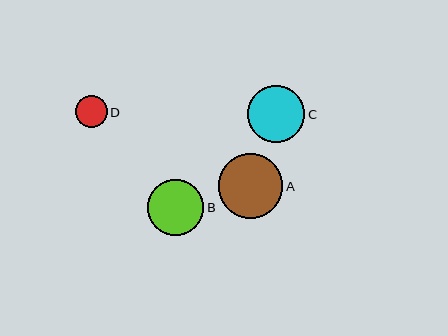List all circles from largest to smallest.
From largest to smallest: A, C, B, D.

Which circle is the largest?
Circle A is the largest with a size of approximately 65 pixels.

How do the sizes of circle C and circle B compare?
Circle C and circle B are approximately the same size.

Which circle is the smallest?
Circle D is the smallest with a size of approximately 32 pixels.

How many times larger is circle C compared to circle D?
Circle C is approximately 1.8 times the size of circle D.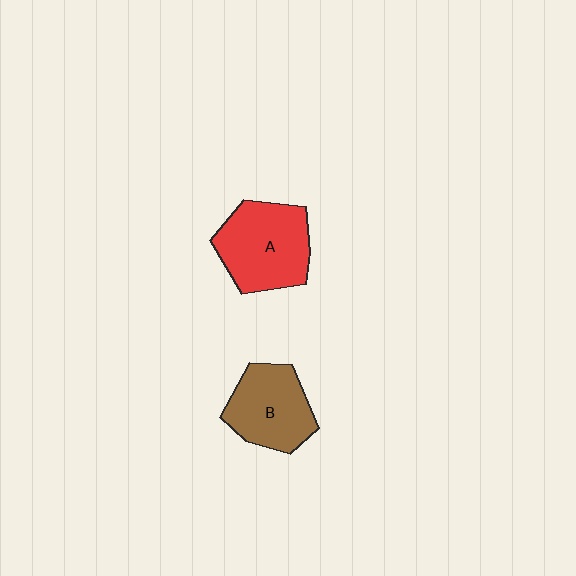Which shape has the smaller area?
Shape B (brown).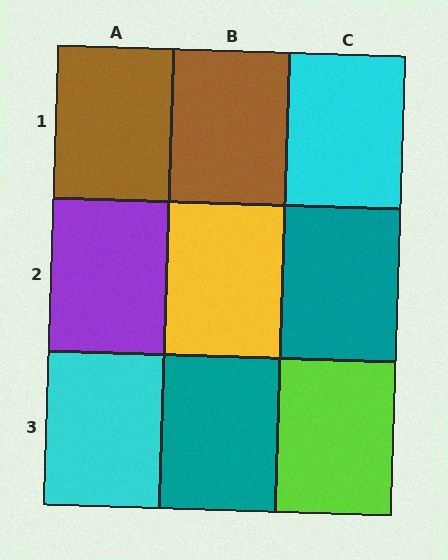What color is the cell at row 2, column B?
Yellow.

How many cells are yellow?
1 cell is yellow.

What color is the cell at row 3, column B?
Teal.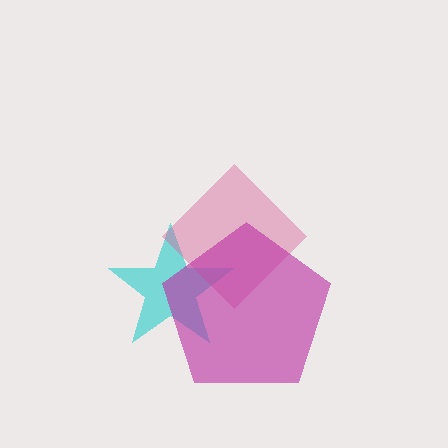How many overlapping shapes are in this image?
There are 3 overlapping shapes in the image.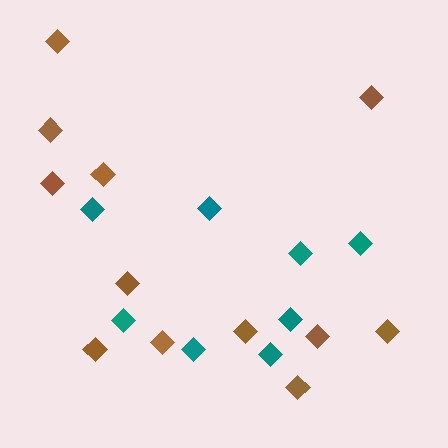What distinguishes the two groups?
There are 2 groups: one group of teal diamonds (8) and one group of brown diamonds (12).